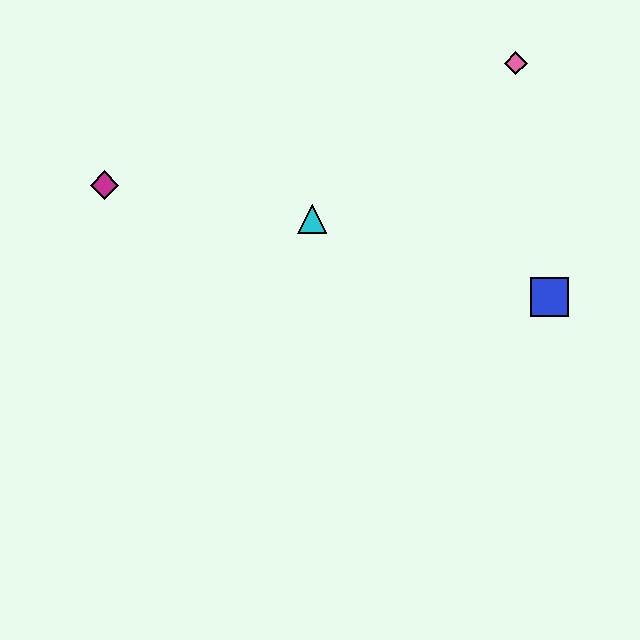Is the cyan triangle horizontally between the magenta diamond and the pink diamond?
Yes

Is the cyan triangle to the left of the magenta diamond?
No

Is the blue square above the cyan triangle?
No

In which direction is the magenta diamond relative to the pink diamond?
The magenta diamond is to the left of the pink diamond.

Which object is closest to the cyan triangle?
The magenta diamond is closest to the cyan triangle.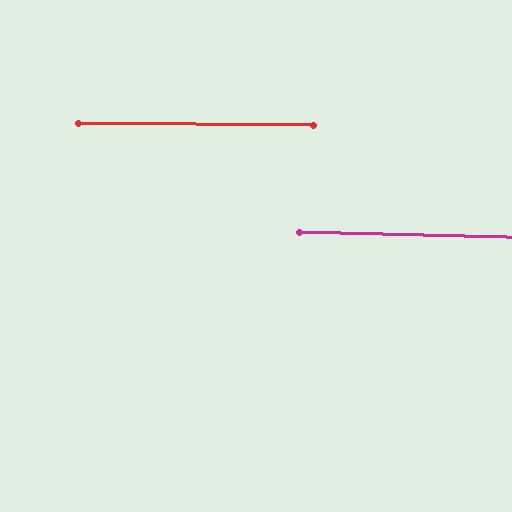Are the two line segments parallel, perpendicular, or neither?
Parallel — their directions differ by only 0.8°.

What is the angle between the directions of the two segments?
Approximately 1 degree.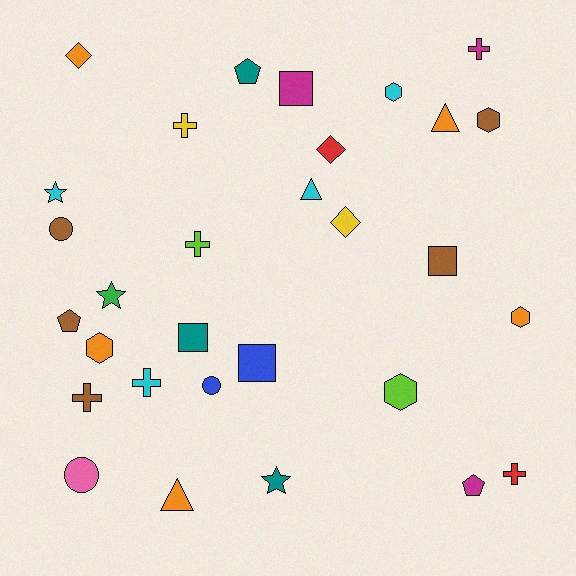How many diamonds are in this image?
There are 3 diamonds.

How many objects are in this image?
There are 30 objects.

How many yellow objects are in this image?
There are 2 yellow objects.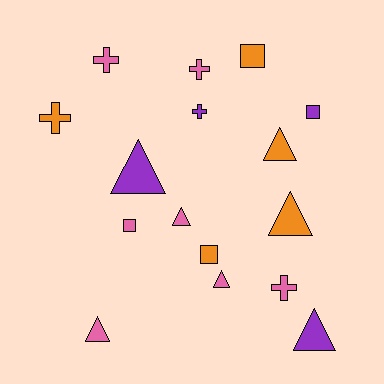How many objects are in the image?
There are 16 objects.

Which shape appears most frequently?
Triangle, with 7 objects.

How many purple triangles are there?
There are 2 purple triangles.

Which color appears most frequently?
Pink, with 7 objects.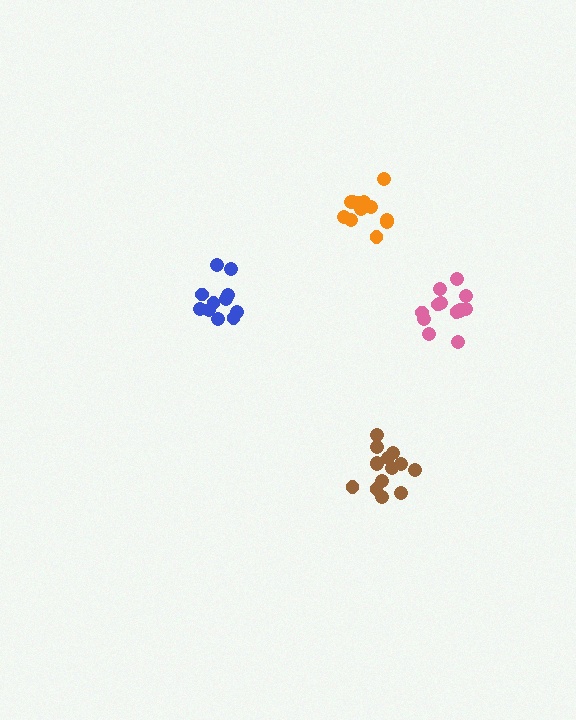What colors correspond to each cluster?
The clusters are colored: pink, brown, blue, orange.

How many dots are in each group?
Group 1: 13 dots, Group 2: 14 dots, Group 3: 11 dots, Group 4: 12 dots (50 total).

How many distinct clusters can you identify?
There are 4 distinct clusters.